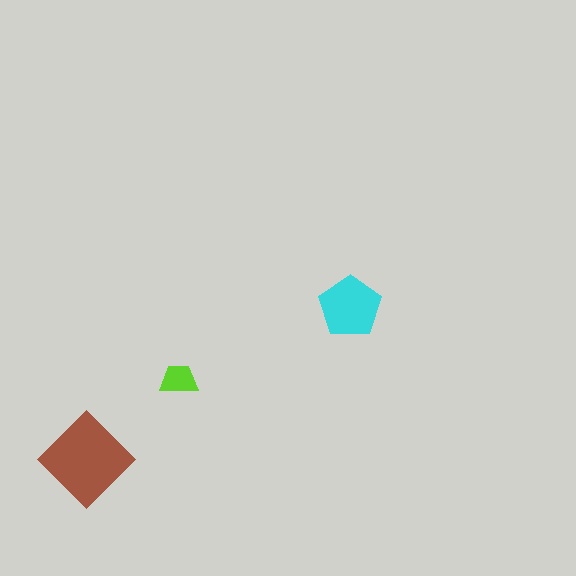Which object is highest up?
The cyan pentagon is topmost.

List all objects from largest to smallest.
The brown diamond, the cyan pentagon, the lime trapezoid.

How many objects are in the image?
There are 3 objects in the image.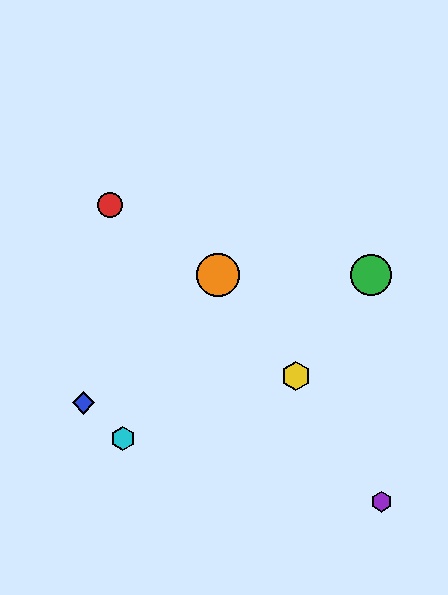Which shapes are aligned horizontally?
The green circle, the orange circle are aligned horizontally.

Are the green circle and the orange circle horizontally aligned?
Yes, both are at y≈275.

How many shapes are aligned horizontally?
2 shapes (the green circle, the orange circle) are aligned horizontally.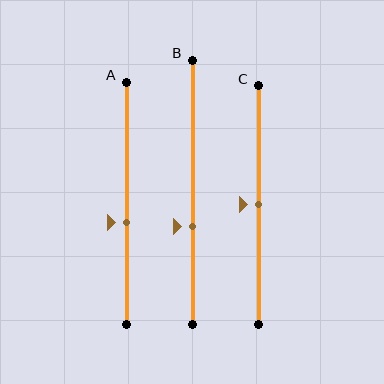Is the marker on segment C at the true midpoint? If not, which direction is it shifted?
Yes, the marker on segment C is at the true midpoint.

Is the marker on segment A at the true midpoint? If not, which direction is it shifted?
No, the marker on segment A is shifted downward by about 8% of the segment length.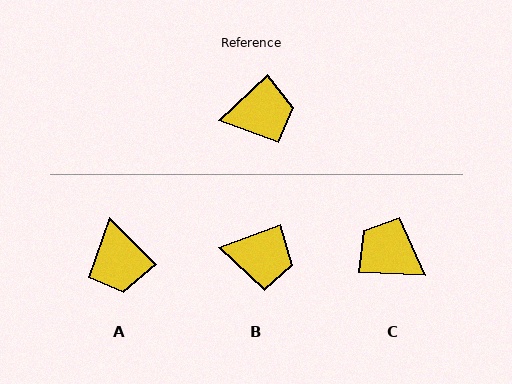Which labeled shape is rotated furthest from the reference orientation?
C, about 135 degrees away.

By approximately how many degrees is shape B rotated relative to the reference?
Approximately 23 degrees clockwise.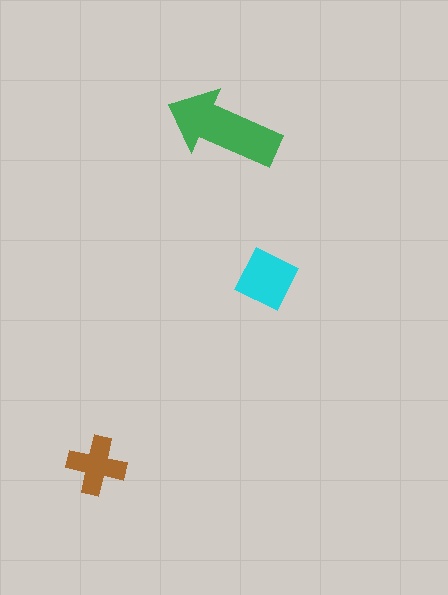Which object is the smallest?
The brown cross.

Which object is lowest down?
The brown cross is bottommost.